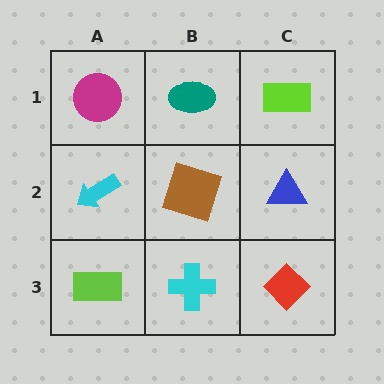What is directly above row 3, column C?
A blue triangle.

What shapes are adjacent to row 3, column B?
A brown square (row 2, column B), a lime rectangle (row 3, column A), a red diamond (row 3, column C).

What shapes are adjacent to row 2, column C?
A lime rectangle (row 1, column C), a red diamond (row 3, column C), a brown square (row 2, column B).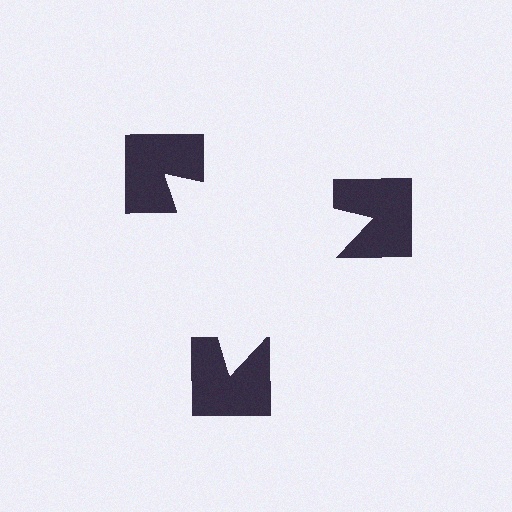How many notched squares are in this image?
There are 3 — one at each vertex of the illusory triangle.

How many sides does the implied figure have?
3 sides.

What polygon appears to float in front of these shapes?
An illusory triangle — its edges are inferred from the aligned wedge cuts in the notched squares, not physically drawn.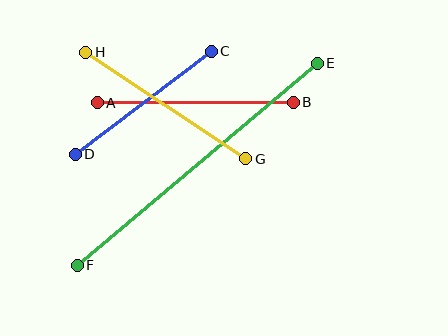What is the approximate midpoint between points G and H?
The midpoint is at approximately (166, 106) pixels.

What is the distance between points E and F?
The distance is approximately 314 pixels.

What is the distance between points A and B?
The distance is approximately 196 pixels.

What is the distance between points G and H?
The distance is approximately 192 pixels.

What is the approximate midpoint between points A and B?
The midpoint is at approximately (195, 103) pixels.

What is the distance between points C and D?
The distance is approximately 171 pixels.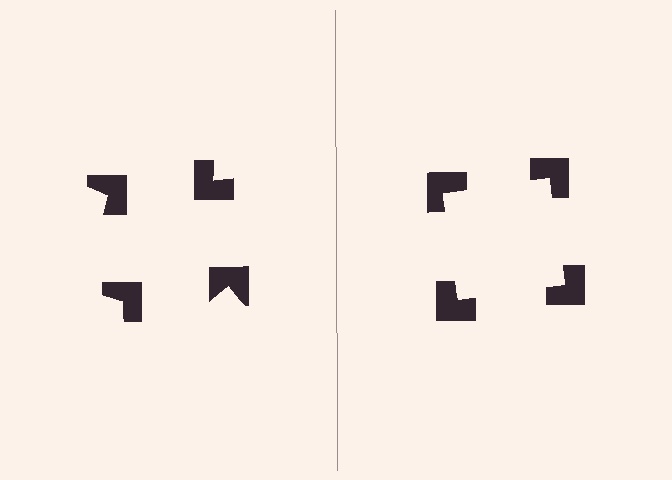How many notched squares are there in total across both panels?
8 — 4 on each side.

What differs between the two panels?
The notched squares are positioned identically on both sides; only the wedge orientations differ. On the right they align to a square; on the left they are misaligned.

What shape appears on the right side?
An illusory square.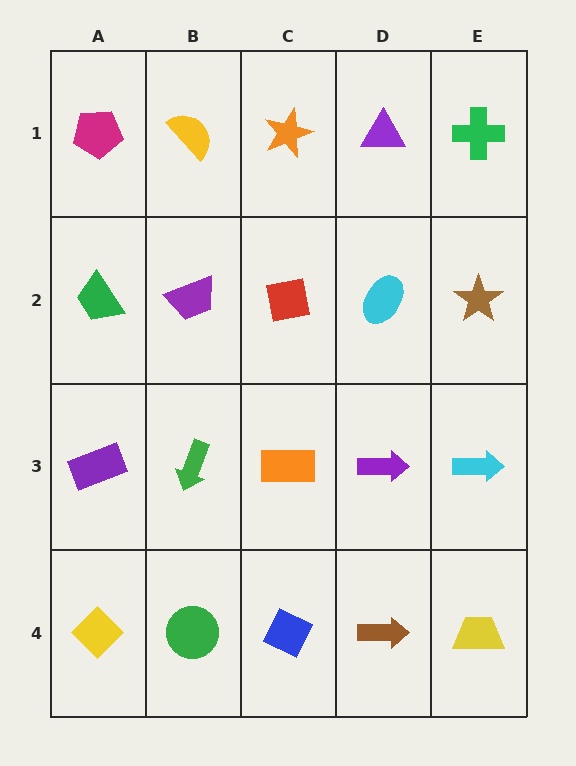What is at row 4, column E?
A yellow trapezoid.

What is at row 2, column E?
A brown star.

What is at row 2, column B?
A purple trapezoid.